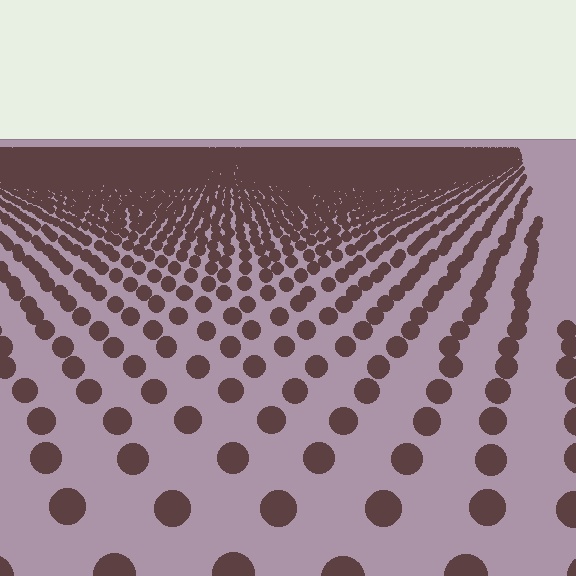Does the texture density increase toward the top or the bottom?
Density increases toward the top.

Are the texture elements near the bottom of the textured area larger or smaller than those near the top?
Larger. Near the bottom, elements are closer to the viewer and appear at a bigger on-screen size.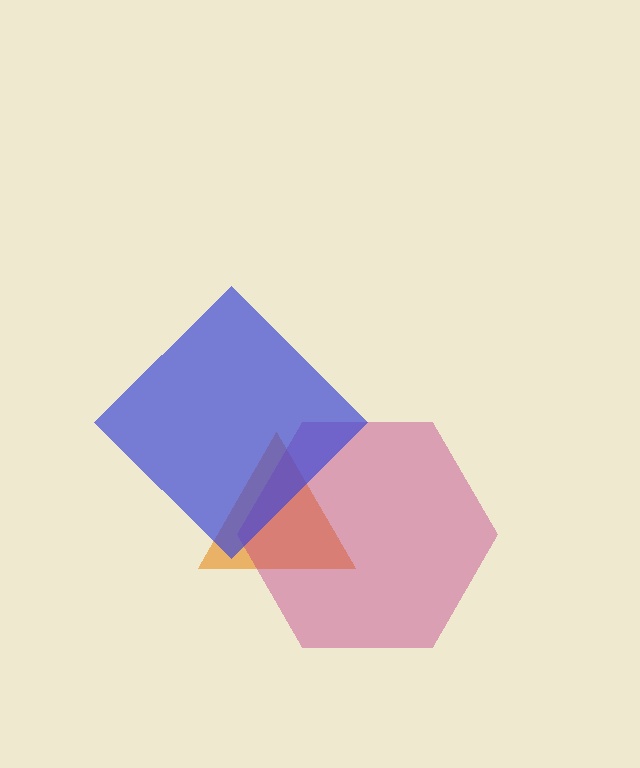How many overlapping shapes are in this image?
There are 3 overlapping shapes in the image.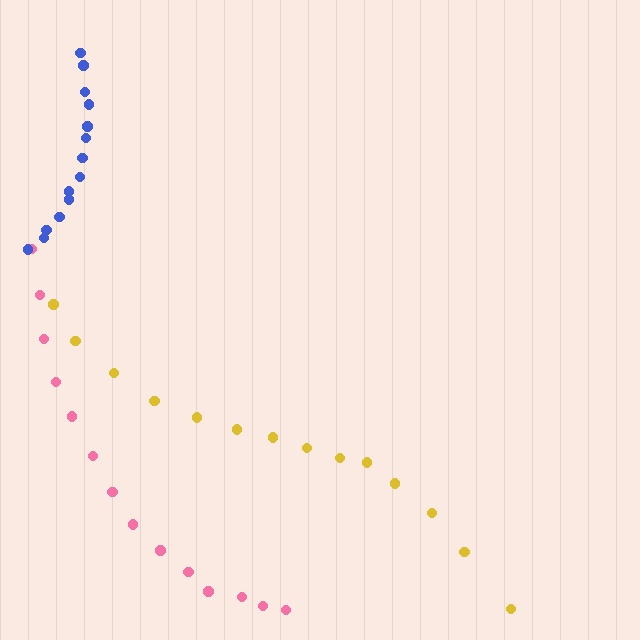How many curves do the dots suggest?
There are 3 distinct paths.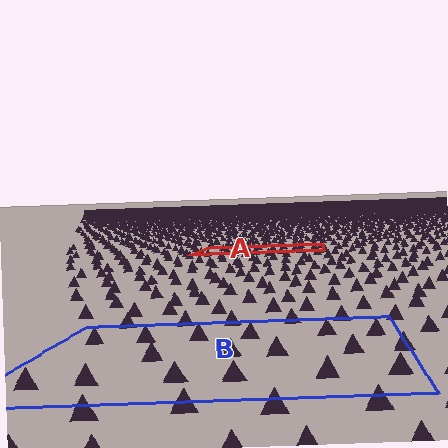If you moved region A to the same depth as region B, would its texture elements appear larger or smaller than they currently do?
They would appear larger. At a closer depth, the same texture elements are projected at a bigger on-screen size.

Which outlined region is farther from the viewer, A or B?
Region A is farther from the viewer — the texture elements inside it appear smaller and more densely packed.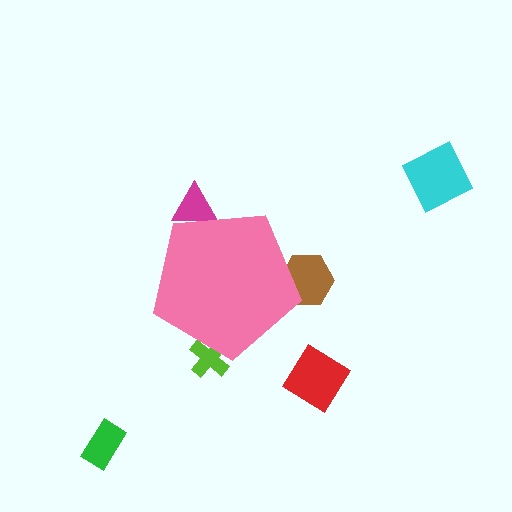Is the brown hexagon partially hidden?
Yes, the brown hexagon is partially hidden behind the pink pentagon.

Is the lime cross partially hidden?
Yes, the lime cross is partially hidden behind the pink pentagon.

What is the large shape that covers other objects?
A pink pentagon.